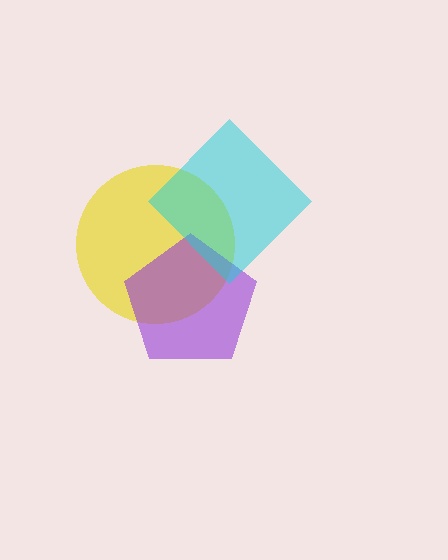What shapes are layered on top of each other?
The layered shapes are: a yellow circle, a purple pentagon, a cyan diamond.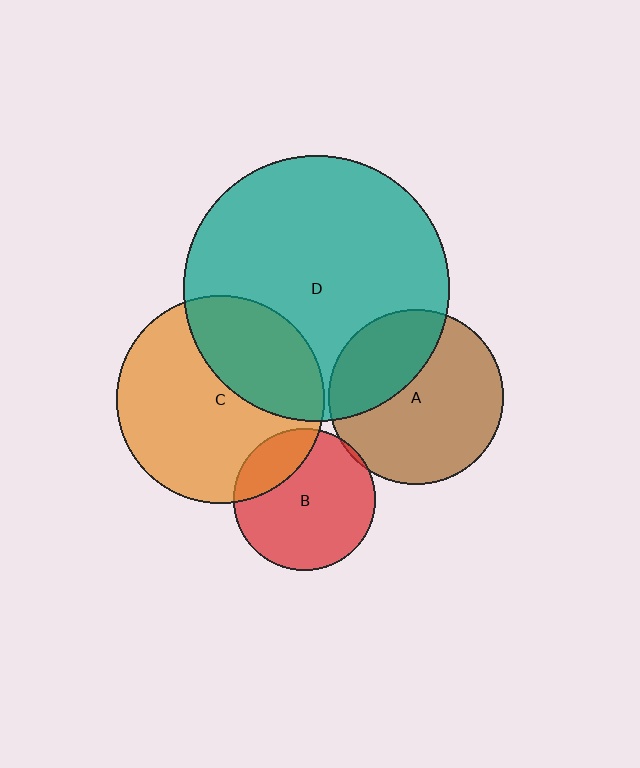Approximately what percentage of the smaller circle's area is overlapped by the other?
Approximately 20%.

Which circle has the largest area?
Circle D (teal).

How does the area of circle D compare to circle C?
Approximately 1.6 times.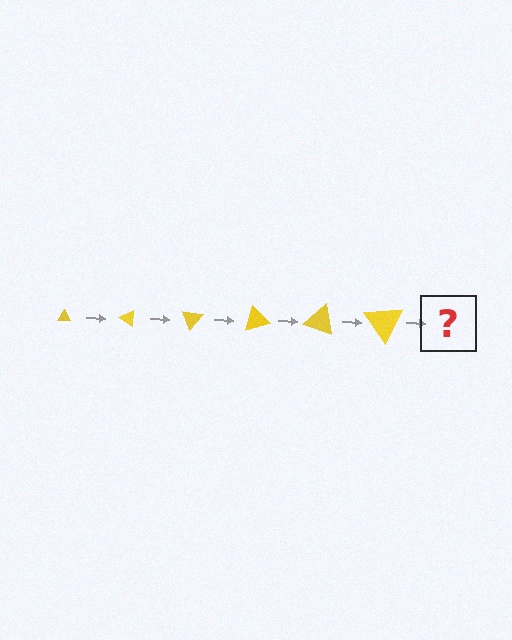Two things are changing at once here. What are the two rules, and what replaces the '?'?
The two rules are that the triangle grows larger each step and it rotates 35 degrees each step. The '?' should be a triangle, larger than the previous one and rotated 210 degrees from the start.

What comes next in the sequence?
The next element should be a triangle, larger than the previous one and rotated 210 degrees from the start.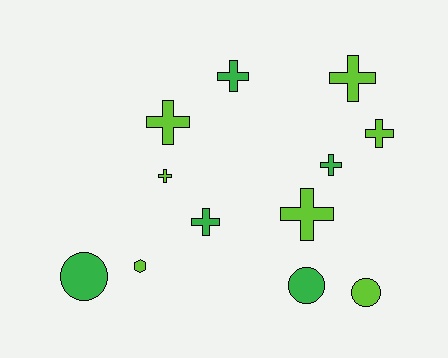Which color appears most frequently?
Lime, with 7 objects.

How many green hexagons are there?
There are no green hexagons.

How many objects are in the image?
There are 12 objects.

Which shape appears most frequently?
Cross, with 8 objects.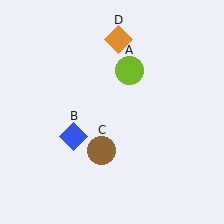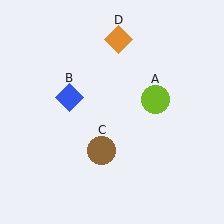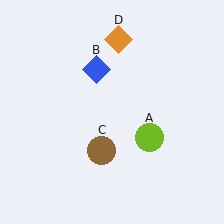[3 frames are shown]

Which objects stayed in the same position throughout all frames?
Brown circle (object C) and orange diamond (object D) remained stationary.